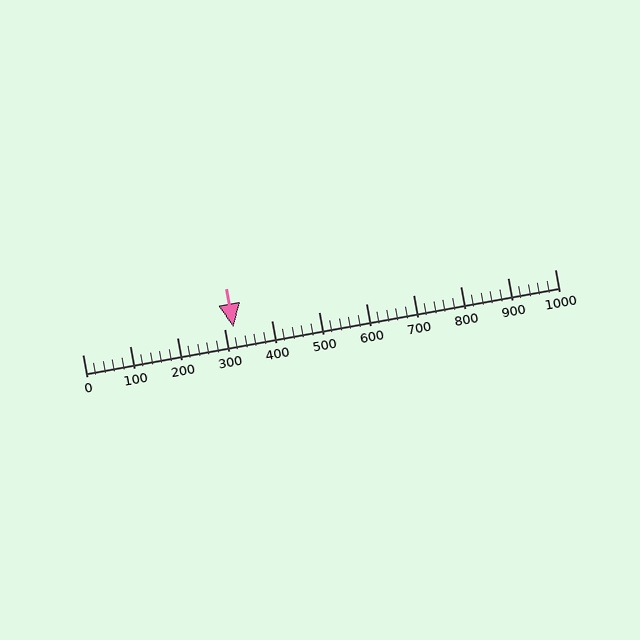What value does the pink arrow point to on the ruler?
The pink arrow points to approximately 320.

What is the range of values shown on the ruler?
The ruler shows values from 0 to 1000.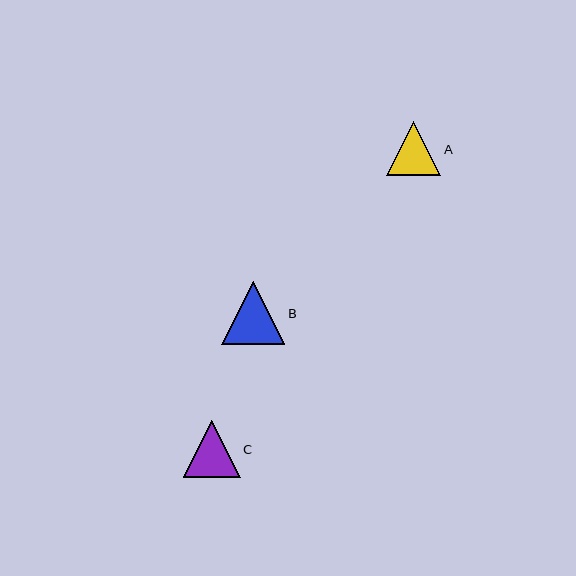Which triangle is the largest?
Triangle B is the largest with a size of approximately 63 pixels.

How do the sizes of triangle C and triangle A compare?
Triangle C and triangle A are approximately the same size.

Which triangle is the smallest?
Triangle A is the smallest with a size of approximately 54 pixels.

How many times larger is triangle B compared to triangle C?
Triangle B is approximately 1.1 times the size of triangle C.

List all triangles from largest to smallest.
From largest to smallest: B, C, A.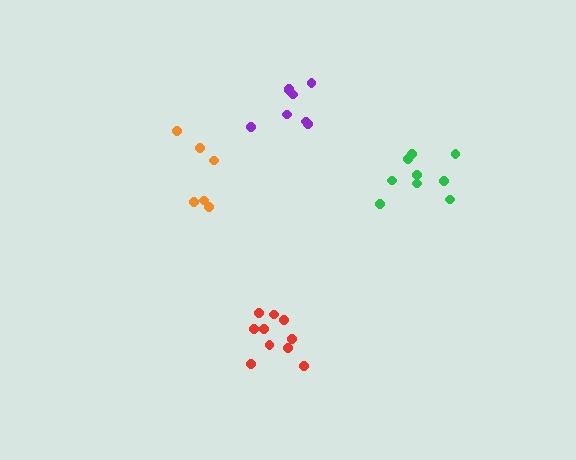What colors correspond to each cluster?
The clusters are colored: orange, red, green, purple.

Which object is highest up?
The purple cluster is topmost.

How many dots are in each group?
Group 1: 6 dots, Group 2: 10 dots, Group 3: 9 dots, Group 4: 8 dots (33 total).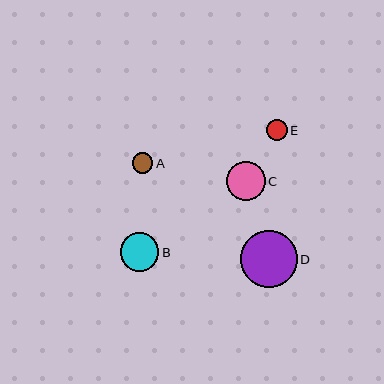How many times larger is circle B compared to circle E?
Circle B is approximately 1.9 times the size of circle E.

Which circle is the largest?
Circle D is the largest with a size of approximately 56 pixels.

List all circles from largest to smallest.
From largest to smallest: D, C, B, E, A.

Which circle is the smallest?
Circle A is the smallest with a size of approximately 20 pixels.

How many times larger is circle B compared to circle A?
Circle B is approximately 1.9 times the size of circle A.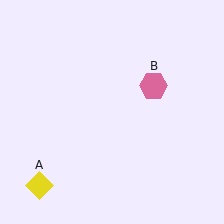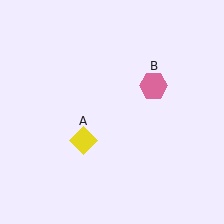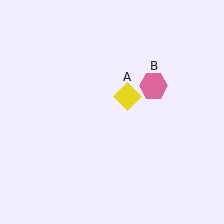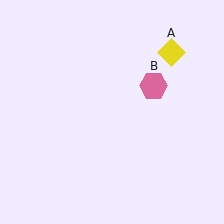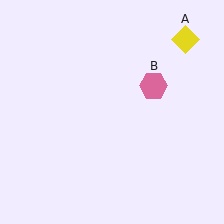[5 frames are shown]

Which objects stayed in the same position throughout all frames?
Pink hexagon (object B) remained stationary.